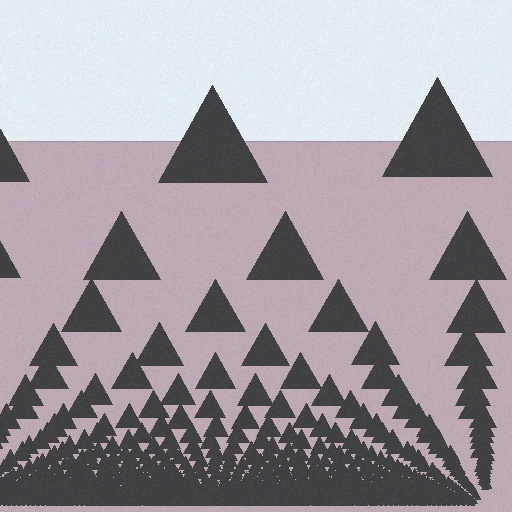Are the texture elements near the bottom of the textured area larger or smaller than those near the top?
Smaller. The gradient is inverted — elements near the bottom are smaller and denser.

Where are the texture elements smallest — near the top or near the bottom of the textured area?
Near the bottom.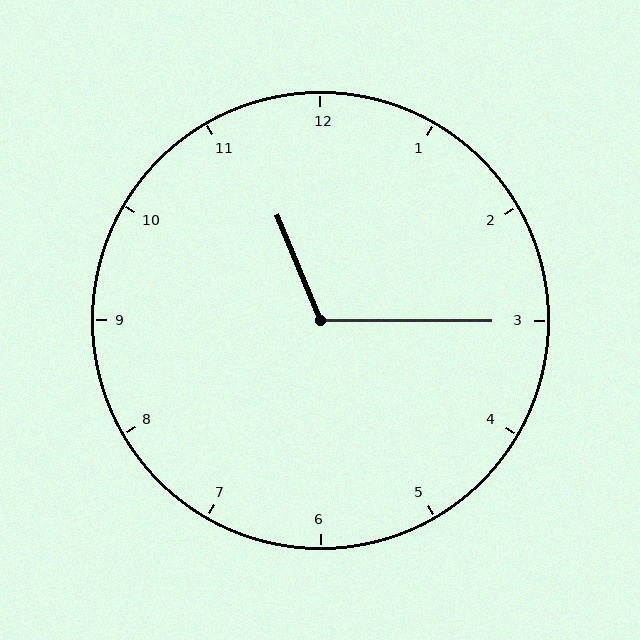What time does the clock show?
11:15.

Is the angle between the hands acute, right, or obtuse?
It is obtuse.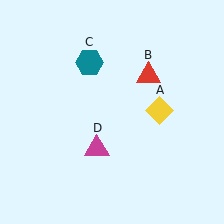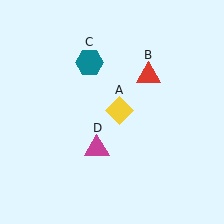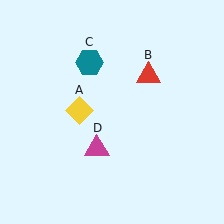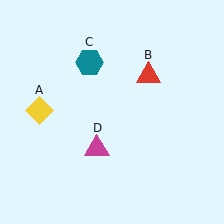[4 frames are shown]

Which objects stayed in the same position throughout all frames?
Red triangle (object B) and teal hexagon (object C) and magenta triangle (object D) remained stationary.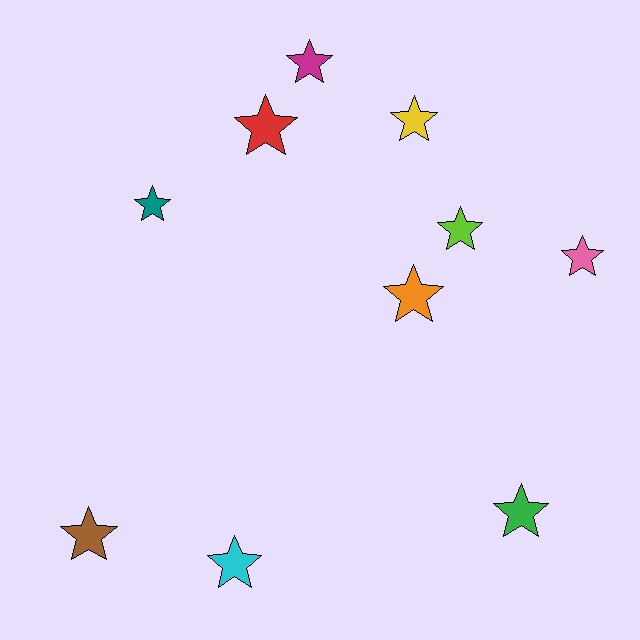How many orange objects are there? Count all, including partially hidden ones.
There is 1 orange object.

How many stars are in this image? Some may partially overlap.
There are 10 stars.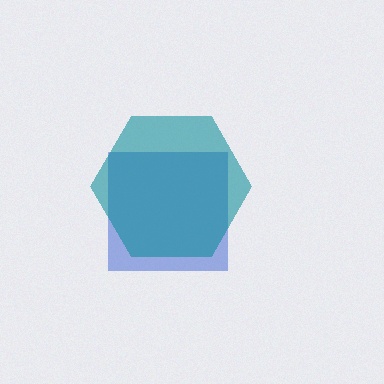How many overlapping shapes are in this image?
There are 2 overlapping shapes in the image.